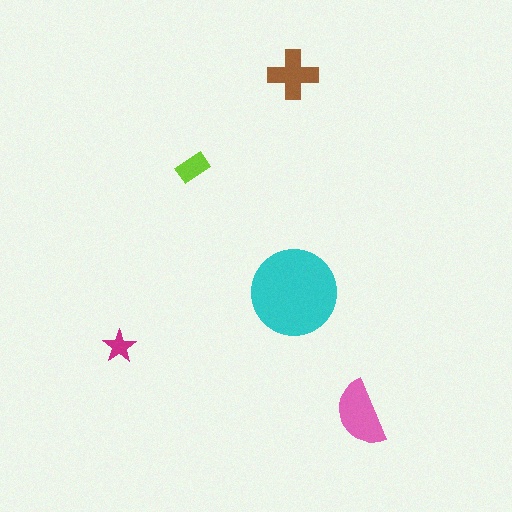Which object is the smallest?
The magenta star.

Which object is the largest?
The cyan circle.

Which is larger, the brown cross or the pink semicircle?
The pink semicircle.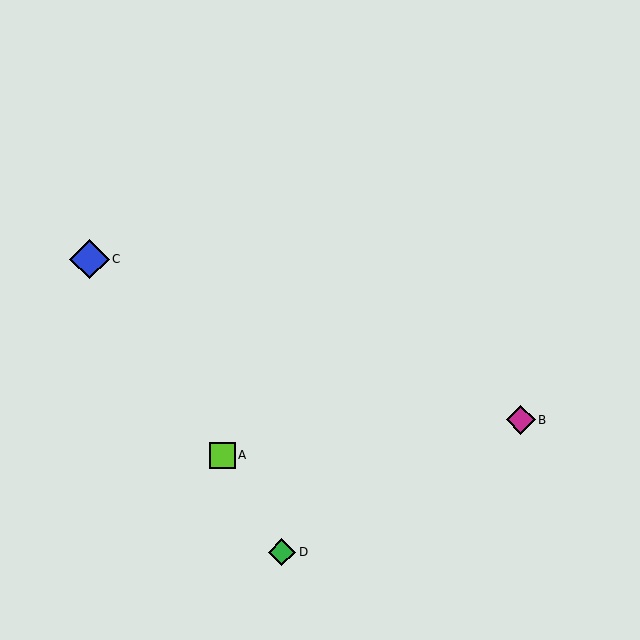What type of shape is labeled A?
Shape A is a lime square.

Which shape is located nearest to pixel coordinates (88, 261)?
The blue diamond (labeled C) at (89, 259) is nearest to that location.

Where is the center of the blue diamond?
The center of the blue diamond is at (89, 259).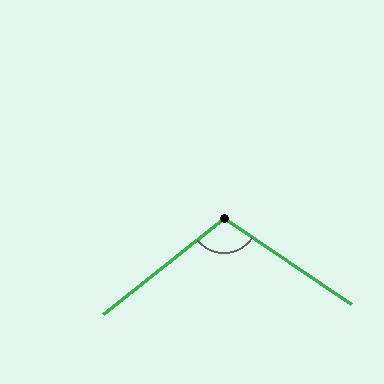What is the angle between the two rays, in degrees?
Approximately 108 degrees.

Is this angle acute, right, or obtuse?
It is obtuse.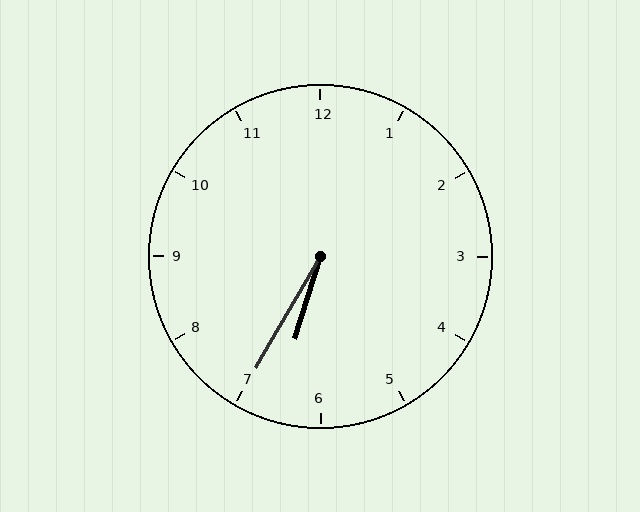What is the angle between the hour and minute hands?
Approximately 12 degrees.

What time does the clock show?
6:35.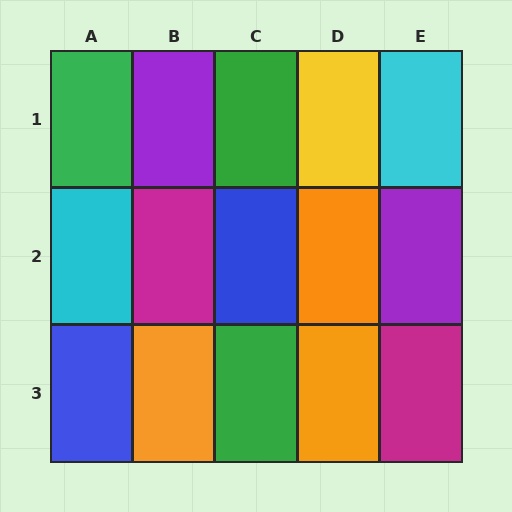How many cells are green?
3 cells are green.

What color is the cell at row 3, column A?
Blue.